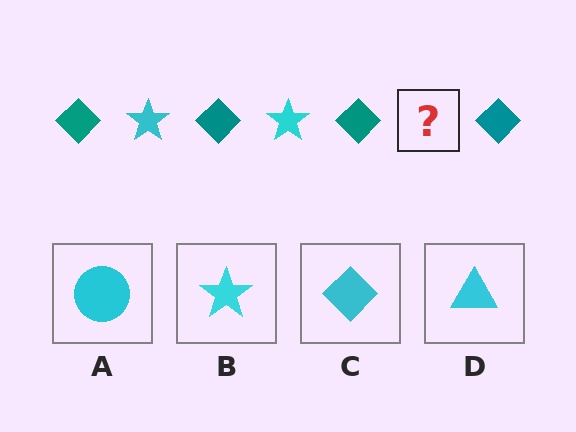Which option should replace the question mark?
Option B.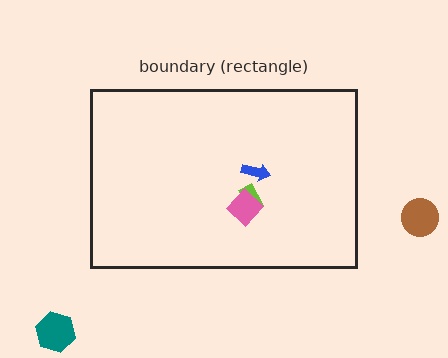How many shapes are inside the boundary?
3 inside, 2 outside.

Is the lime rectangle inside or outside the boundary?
Inside.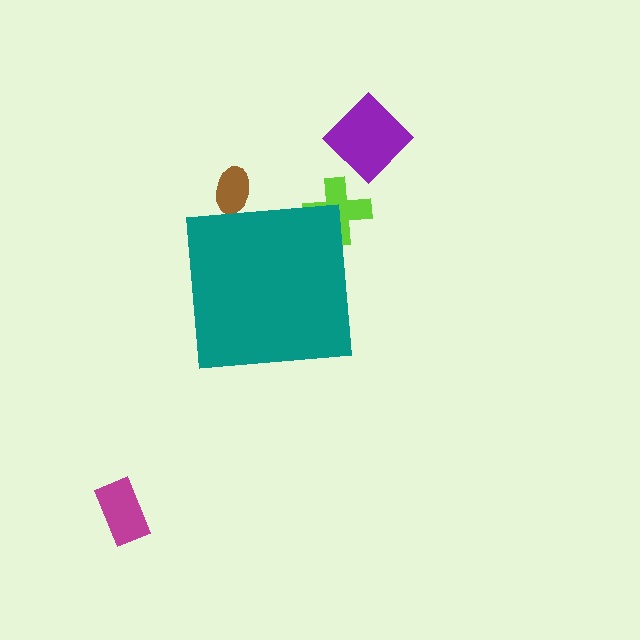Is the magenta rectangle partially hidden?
No, the magenta rectangle is fully visible.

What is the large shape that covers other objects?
A teal square.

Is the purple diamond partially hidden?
No, the purple diamond is fully visible.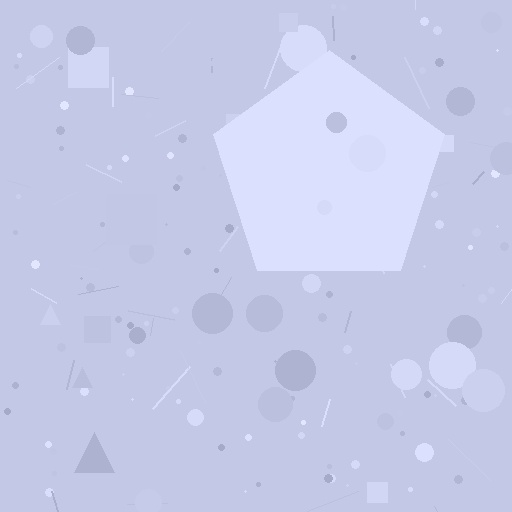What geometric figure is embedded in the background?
A pentagon is embedded in the background.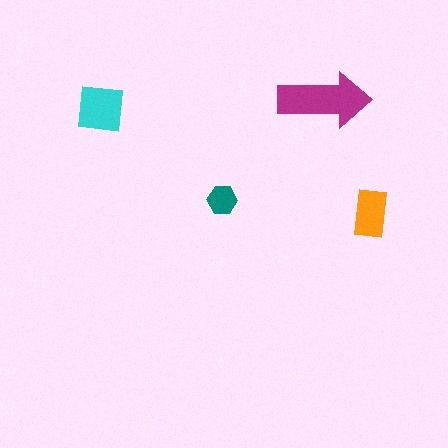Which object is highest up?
The magenta arrow is topmost.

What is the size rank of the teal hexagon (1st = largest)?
4th.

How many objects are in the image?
There are 4 objects in the image.